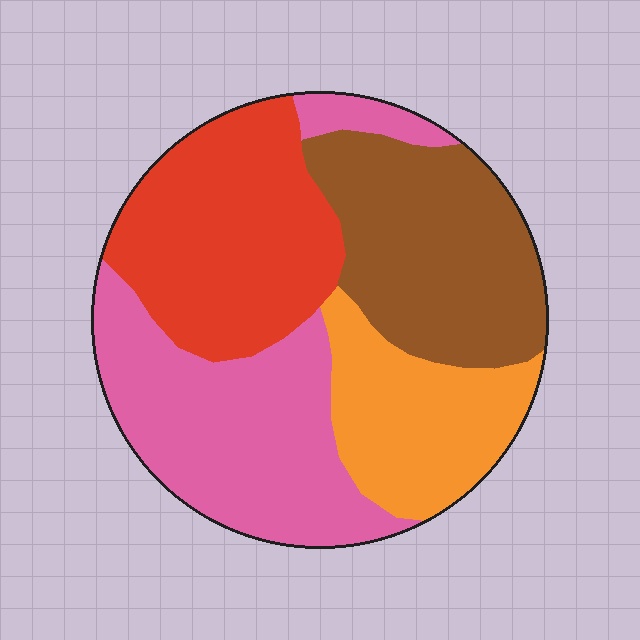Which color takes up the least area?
Orange, at roughly 20%.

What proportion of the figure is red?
Red takes up about one quarter (1/4) of the figure.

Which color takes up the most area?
Pink, at roughly 30%.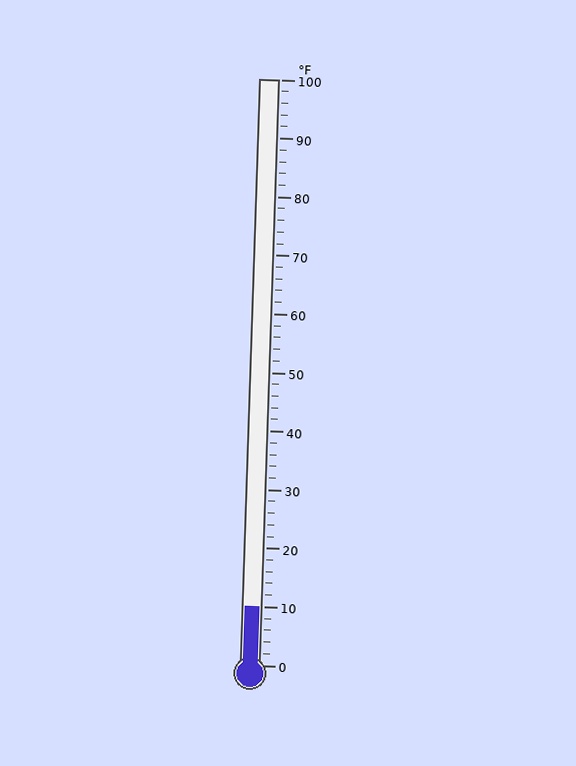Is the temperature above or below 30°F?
The temperature is below 30°F.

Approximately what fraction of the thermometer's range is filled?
The thermometer is filled to approximately 10% of its range.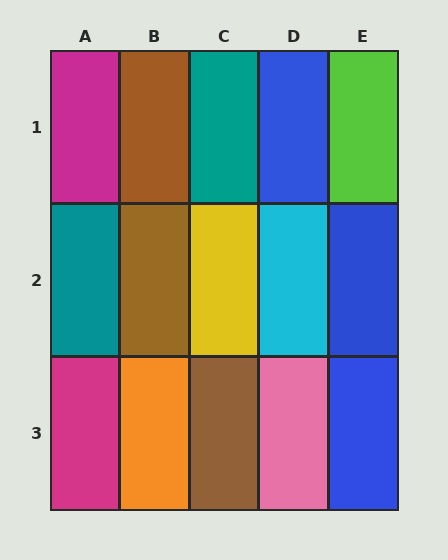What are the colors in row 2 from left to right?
Teal, brown, yellow, cyan, blue.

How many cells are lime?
1 cell is lime.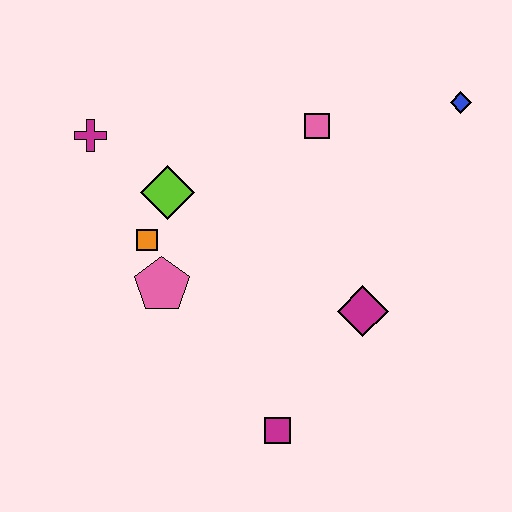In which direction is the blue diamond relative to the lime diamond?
The blue diamond is to the right of the lime diamond.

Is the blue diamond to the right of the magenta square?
Yes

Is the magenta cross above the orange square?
Yes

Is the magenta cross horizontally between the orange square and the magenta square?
No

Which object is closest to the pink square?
The blue diamond is closest to the pink square.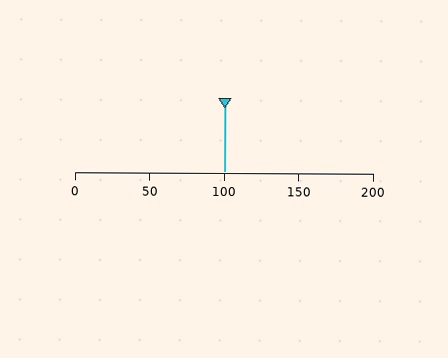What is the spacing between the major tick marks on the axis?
The major ticks are spaced 50 apart.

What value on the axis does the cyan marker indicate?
The marker indicates approximately 100.